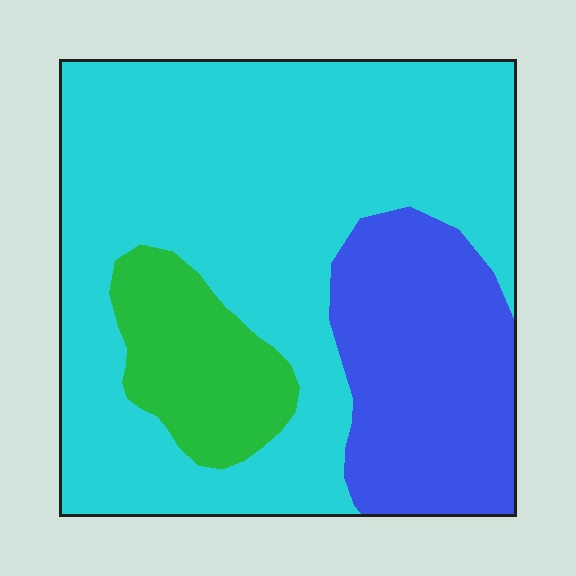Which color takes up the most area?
Cyan, at roughly 65%.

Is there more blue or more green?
Blue.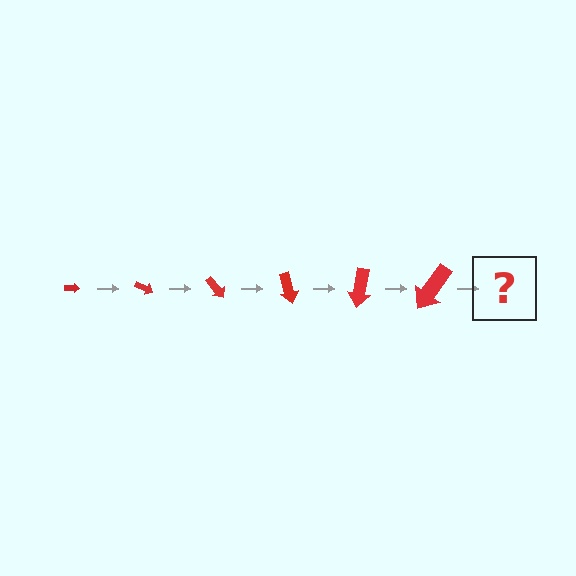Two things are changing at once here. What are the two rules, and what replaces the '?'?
The two rules are that the arrow grows larger each step and it rotates 25 degrees each step. The '?' should be an arrow, larger than the previous one and rotated 150 degrees from the start.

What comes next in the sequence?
The next element should be an arrow, larger than the previous one and rotated 150 degrees from the start.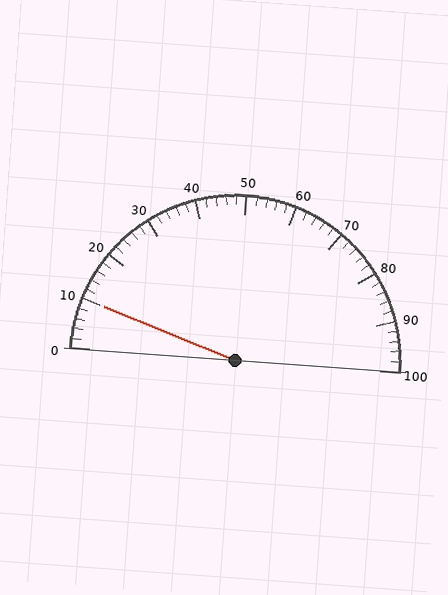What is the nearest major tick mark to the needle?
The nearest major tick mark is 10.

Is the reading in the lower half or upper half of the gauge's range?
The reading is in the lower half of the range (0 to 100).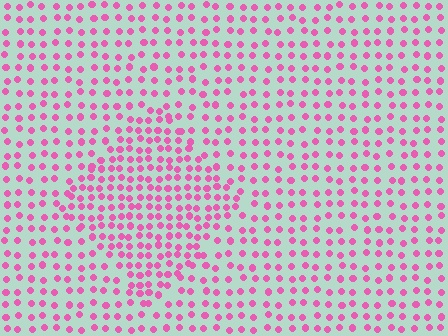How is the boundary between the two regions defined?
The boundary is defined by a change in element density (approximately 1.7x ratio). All elements are the same color, size, and shape.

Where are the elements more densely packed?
The elements are more densely packed inside the diamond boundary.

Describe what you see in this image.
The image contains small pink elements arranged at two different densities. A diamond-shaped region is visible where the elements are more densely packed than the surrounding area.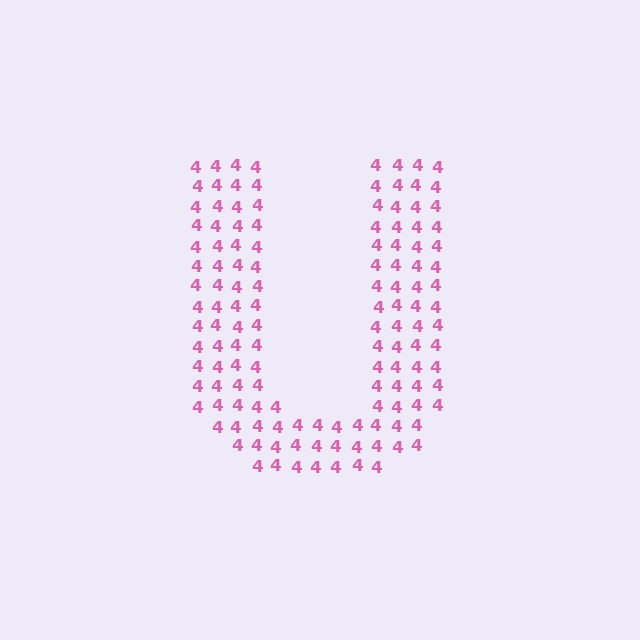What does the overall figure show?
The overall figure shows the letter U.